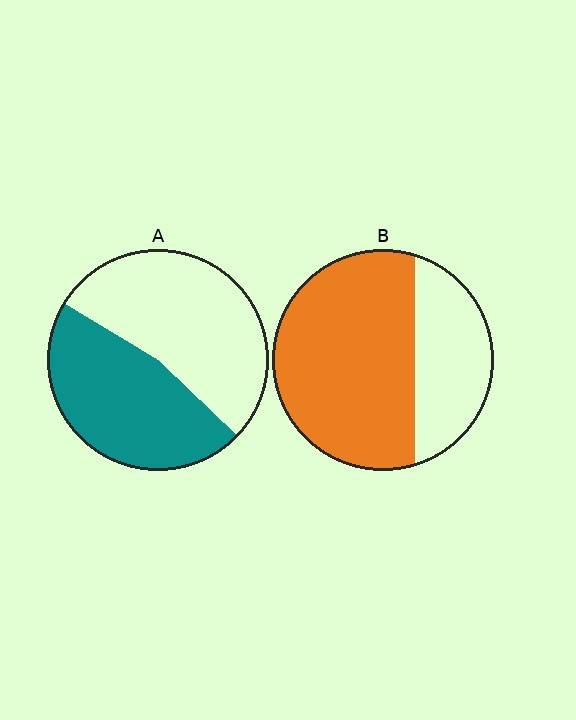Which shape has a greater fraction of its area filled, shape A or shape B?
Shape B.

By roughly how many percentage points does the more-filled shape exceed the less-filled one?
By roughly 20 percentage points (B over A).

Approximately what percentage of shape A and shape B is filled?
A is approximately 45% and B is approximately 70%.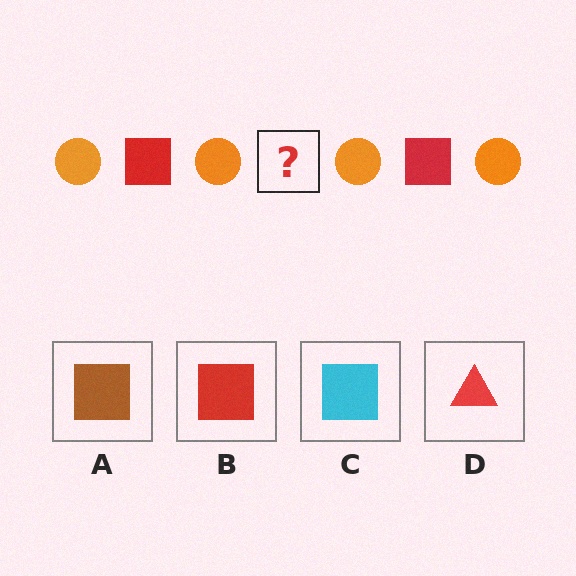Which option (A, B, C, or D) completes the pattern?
B.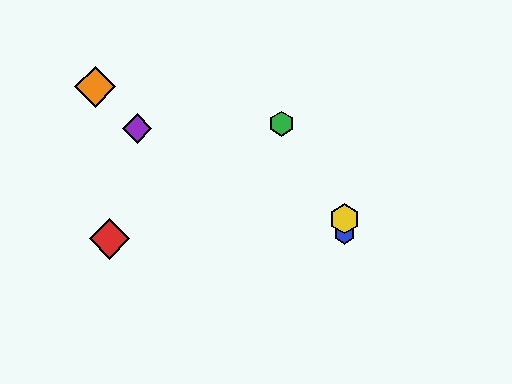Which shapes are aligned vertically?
The blue hexagon, the yellow hexagon are aligned vertically.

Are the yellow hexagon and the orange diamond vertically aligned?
No, the yellow hexagon is at x≈345 and the orange diamond is at x≈95.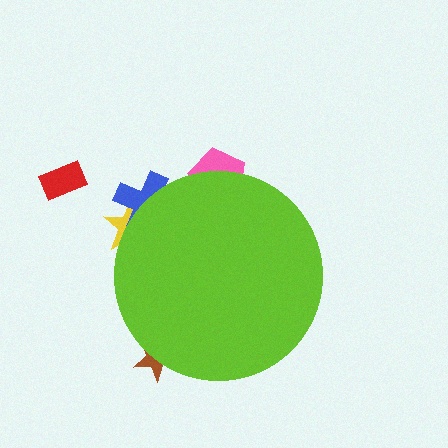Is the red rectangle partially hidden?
No, the red rectangle is fully visible.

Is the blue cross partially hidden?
Yes, the blue cross is partially hidden behind the lime circle.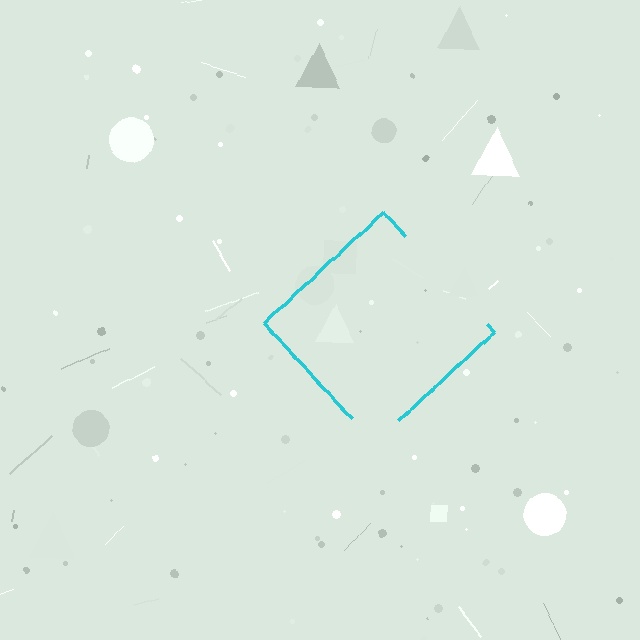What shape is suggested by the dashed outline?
The dashed outline suggests a diamond.